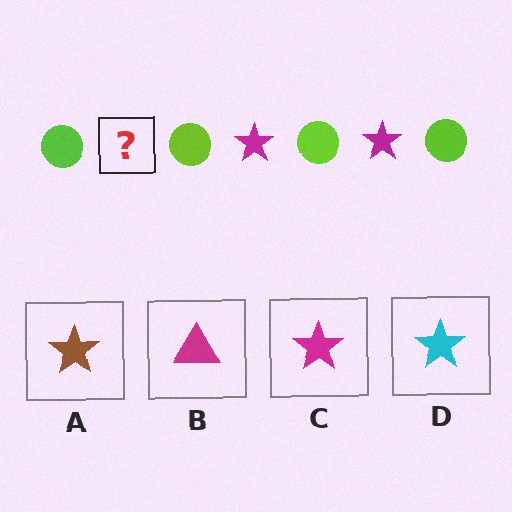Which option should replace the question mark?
Option C.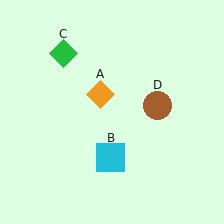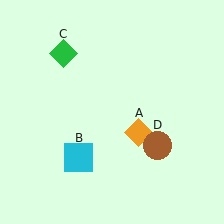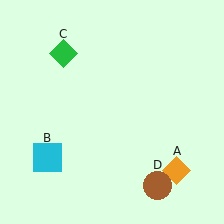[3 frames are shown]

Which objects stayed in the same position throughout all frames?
Green diamond (object C) remained stationary.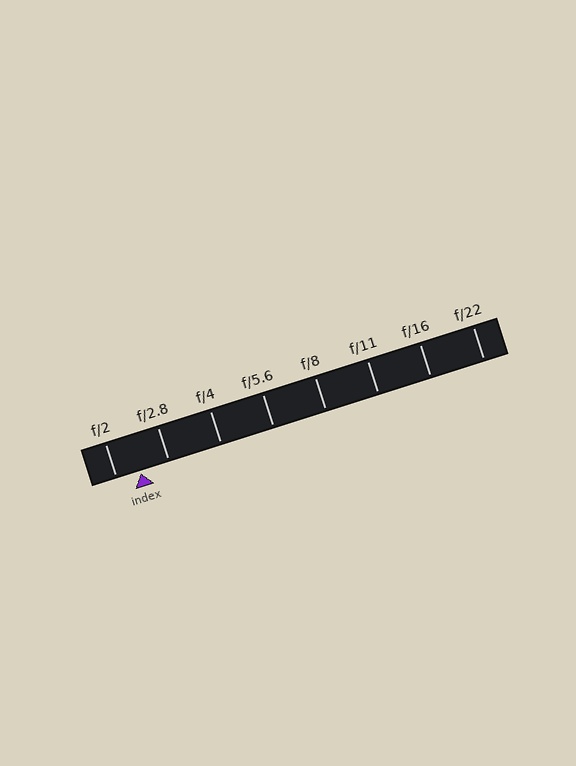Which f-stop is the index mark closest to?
The index mark is closest to f/2.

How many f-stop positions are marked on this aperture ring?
There are 8 f-stop positions marked.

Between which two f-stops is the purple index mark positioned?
The index mark is between f/2 and f/2.8.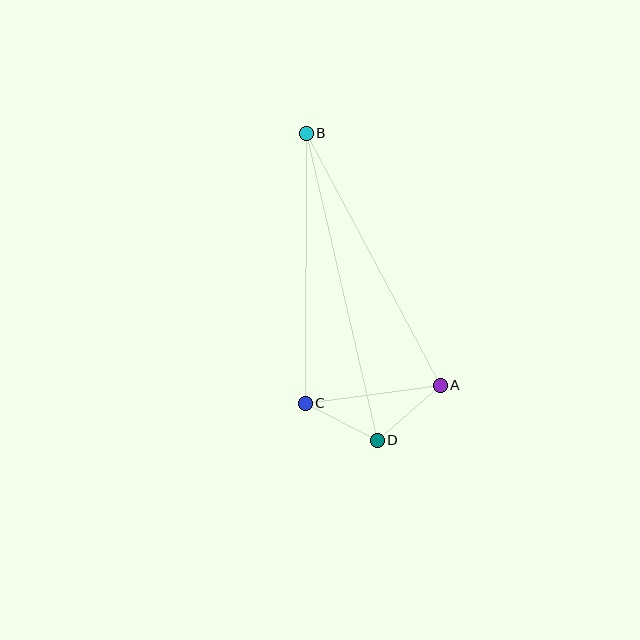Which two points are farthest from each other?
Points B and D are farthest from each other.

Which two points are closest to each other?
Points C and D are closest to each other.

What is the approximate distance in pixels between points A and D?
The distance between A and D is approximately 84 pixels.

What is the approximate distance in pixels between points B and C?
The distance between B and C is approximately 270 pixels.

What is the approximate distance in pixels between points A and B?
The distance between A and B is approximately 285 pixels.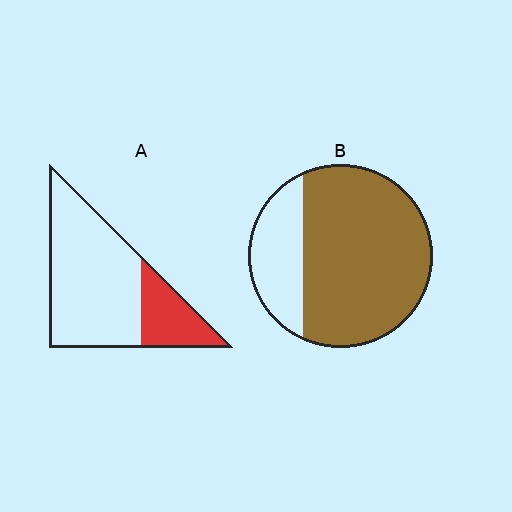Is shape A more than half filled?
No.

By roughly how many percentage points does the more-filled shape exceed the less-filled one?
By roughly 50 percentage points (B over A).